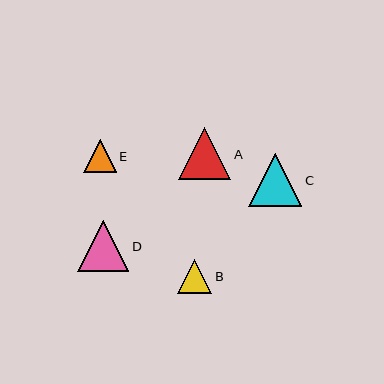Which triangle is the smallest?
Triangle E is the smallest with a size of approximately 33 pixels.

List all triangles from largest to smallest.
From largest to smallest: C, A, D, B, E.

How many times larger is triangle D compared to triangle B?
Triangle D is approximately 1.5 times the size of triangle B.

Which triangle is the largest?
Triangle C is the largest with a size of approximately 53 pixels.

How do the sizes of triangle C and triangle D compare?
Triangle C and triangle D are approximately the same size.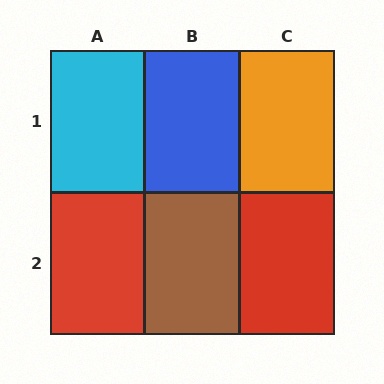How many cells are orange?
1 cell is orange.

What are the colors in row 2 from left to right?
Red, brown, red.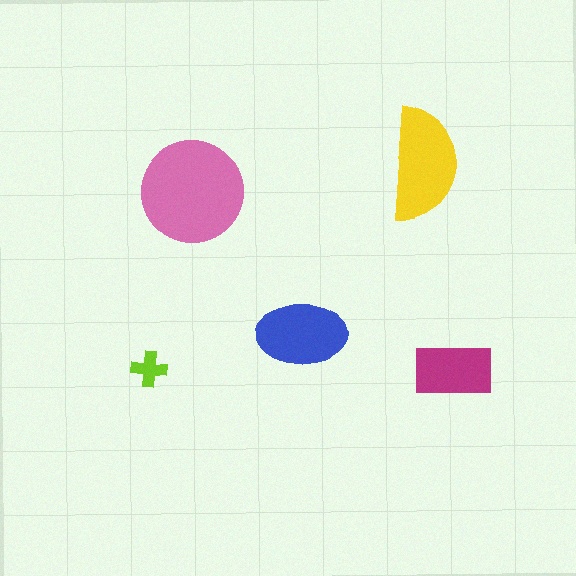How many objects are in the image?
There are 5 objects in the image.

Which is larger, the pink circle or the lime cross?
The pink circle.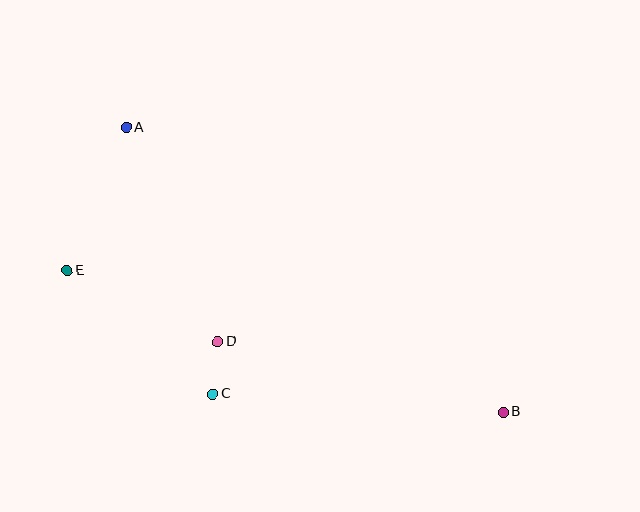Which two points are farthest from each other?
Points A and B are farthest from each other.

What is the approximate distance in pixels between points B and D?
The distance between B and D is approximately 294 pixels.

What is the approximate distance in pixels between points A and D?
The distance between A and D is approximately 233 pixels.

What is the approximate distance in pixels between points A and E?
The distance between A and E is approximately 155 pixels.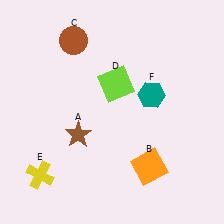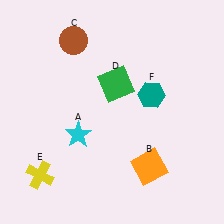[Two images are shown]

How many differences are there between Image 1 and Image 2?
There are 2 differences between the two images.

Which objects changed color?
A changed from brown to cyan. D changed from lime to green.